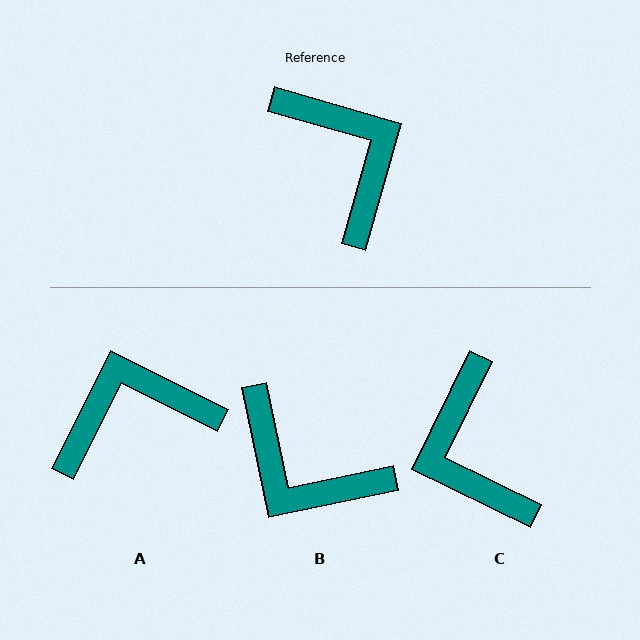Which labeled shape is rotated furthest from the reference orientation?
C, about 170 degrees away.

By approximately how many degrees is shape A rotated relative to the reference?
Approximately 79 degrees counter-clockwise.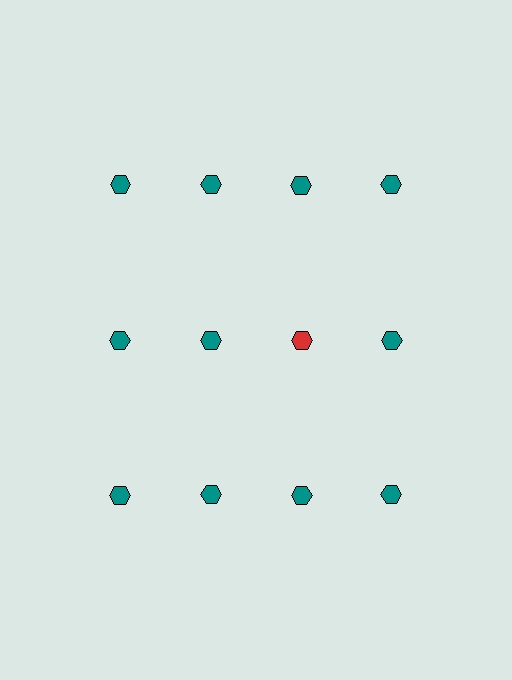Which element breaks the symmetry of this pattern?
The red hexagon in the second row, center column breaks the symmetry. All other shapes are teal hexagons.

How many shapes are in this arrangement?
There are 12 shapes arranged in a grid pattern.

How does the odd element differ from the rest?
It has a different color: red instead of teal.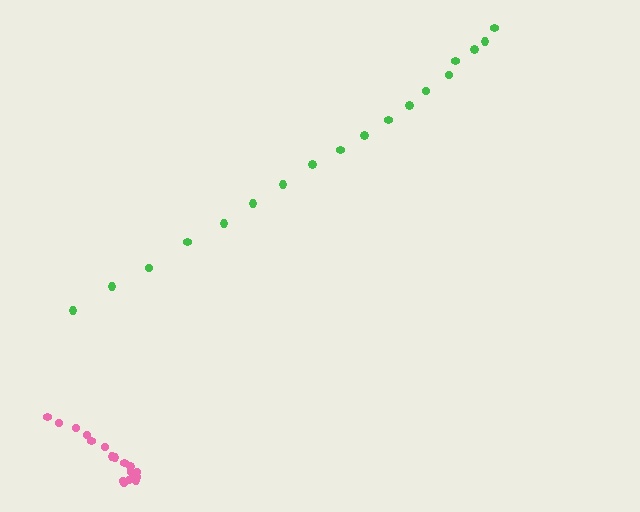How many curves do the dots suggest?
There are 2 distinct paths.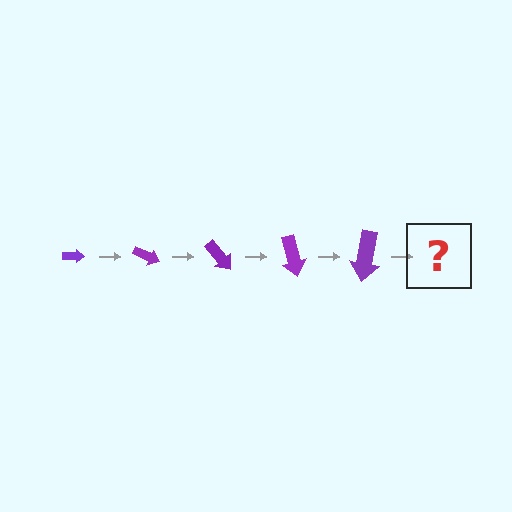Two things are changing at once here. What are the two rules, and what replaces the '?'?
The two rules are that the arrow grows larger each step and it rotates 25 degrees each step. The '?' should be an arrow, larger than the previous one and rotated 125 degrees from the start.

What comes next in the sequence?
The next element should be an arrow, larger than the previous one and rotated 125 degrees from the start.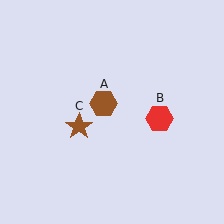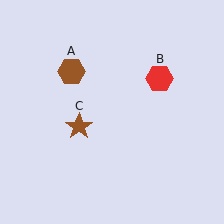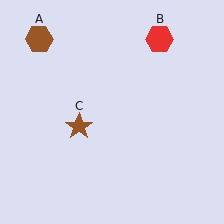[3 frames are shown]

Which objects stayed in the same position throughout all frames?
Brown star (object C) remained stationary.